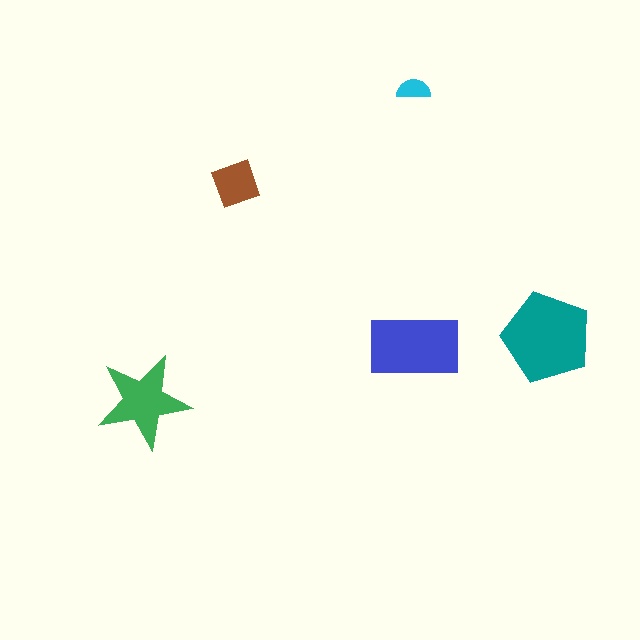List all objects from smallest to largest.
The cyan semicircle, the brown diamond, the green star, the blue rectangle, the teal pentagon.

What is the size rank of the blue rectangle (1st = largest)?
2nd.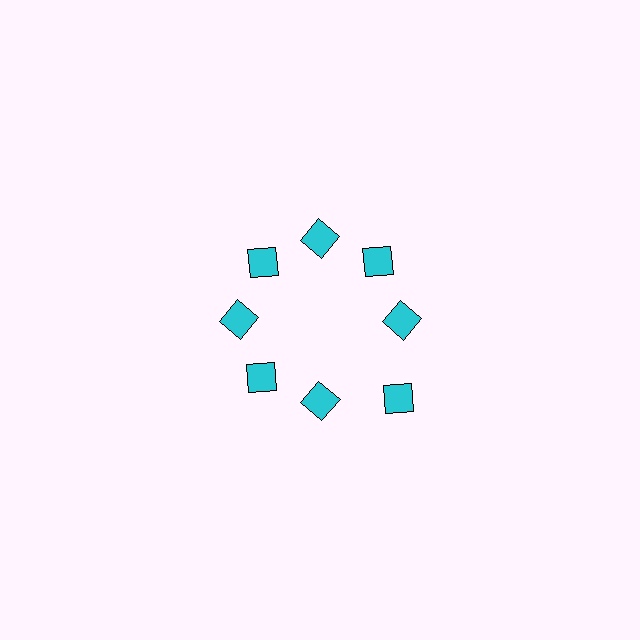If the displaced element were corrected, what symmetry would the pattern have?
It would have 8-fold rotational symmetry — the pattern would map onto itself every 45 degrees.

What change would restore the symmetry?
The symmetry would be restored by moving it inward, back onto the ring so that all 8 diamonds sit at equal angles and equal distance from the center.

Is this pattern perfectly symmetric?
No. The 8 cyan diamonds are arranged in a ring, but one element near the 4 o'clock position is pushed outward from the center, breaking the 8-fold rotational symmetry.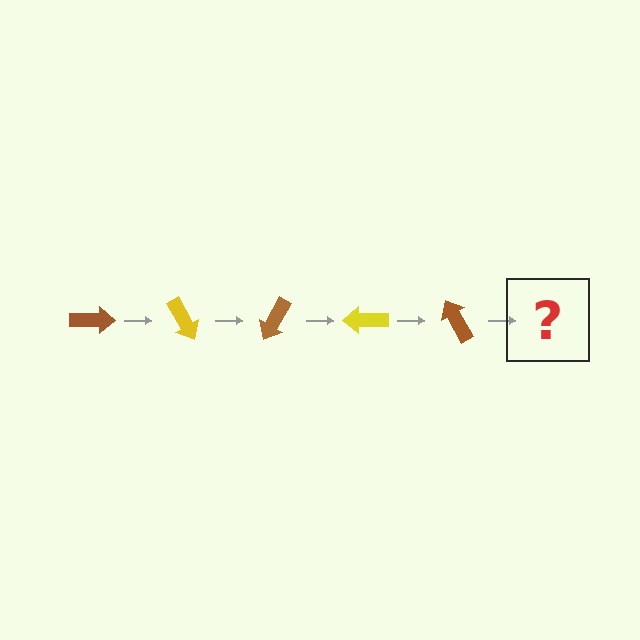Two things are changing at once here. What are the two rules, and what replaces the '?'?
The two rules are that it rotates 60 degrees each step and the color cycles through brown and yellow. The '?' should be a yellow arrow, rotated 300 degrees from the start.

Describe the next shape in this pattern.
It should be a yellow arrow, rotated 300 degrees from the start.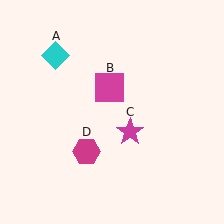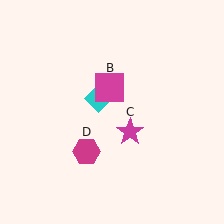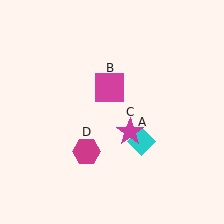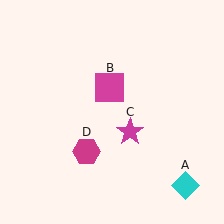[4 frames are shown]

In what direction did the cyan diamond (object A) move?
The cyan diamond (object A) moved down and to the right.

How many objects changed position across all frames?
1 object changed position: cyan diamond (object A).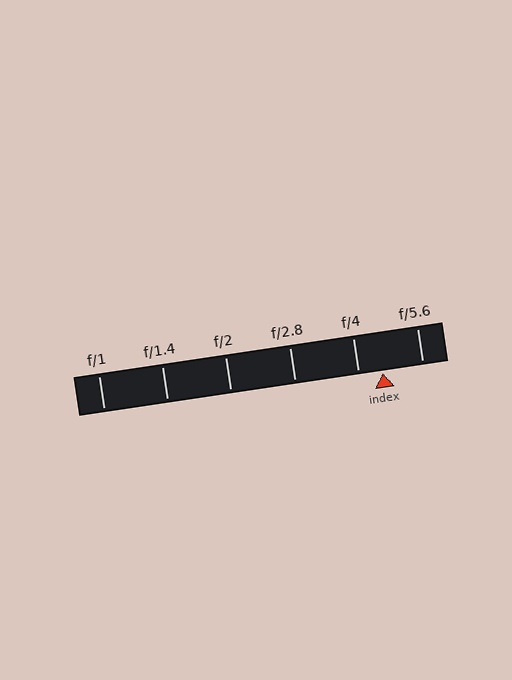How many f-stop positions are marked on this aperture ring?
There are 6 f-stop positions marked.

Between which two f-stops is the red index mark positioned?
The index mark is between f/4 and f/5.6.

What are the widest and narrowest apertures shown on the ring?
The widest aperture shown is f/1 and the narrowest is f/5.6.